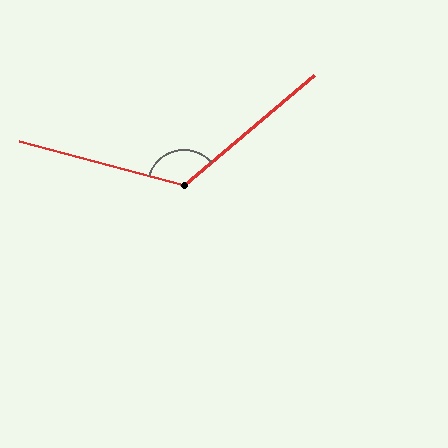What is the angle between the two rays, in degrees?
Approximately 125 degrees.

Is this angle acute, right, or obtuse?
It is obtuse.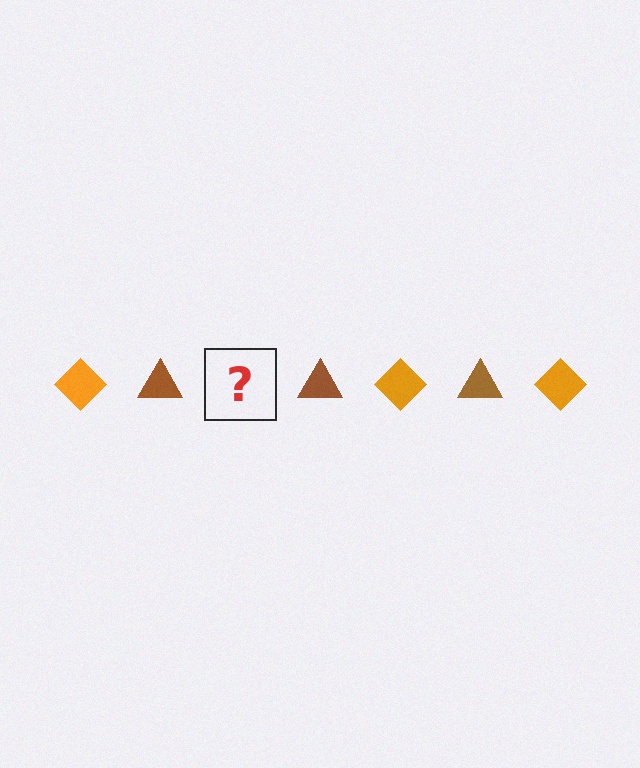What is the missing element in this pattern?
The missing element is an orange diamond.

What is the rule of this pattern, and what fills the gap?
The rule is that the pattern alternates between orange diamond and brown triangle. The gap should be filled with an orange diamond.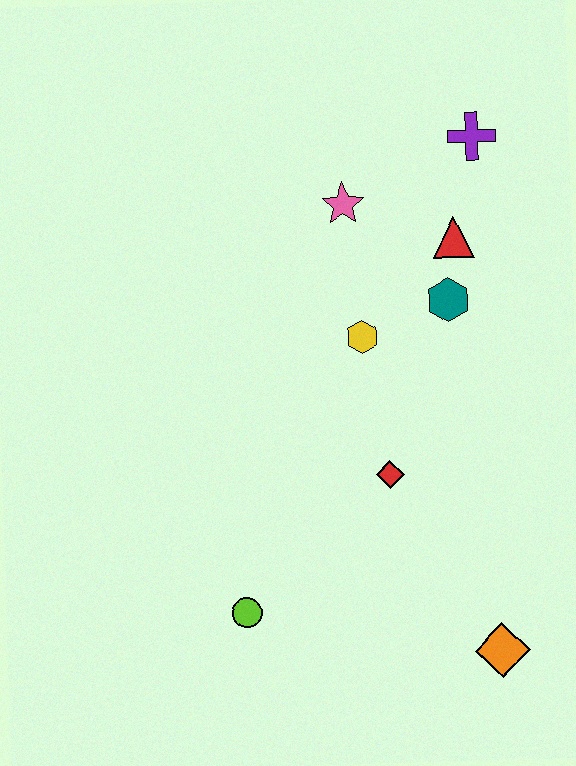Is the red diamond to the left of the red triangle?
Yes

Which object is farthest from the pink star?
The orange diamond is farthest from the pink star.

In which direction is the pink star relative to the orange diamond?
The pink star is above the orange diamond.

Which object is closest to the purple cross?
The red triangle is closest to the purple cross.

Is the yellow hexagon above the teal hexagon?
No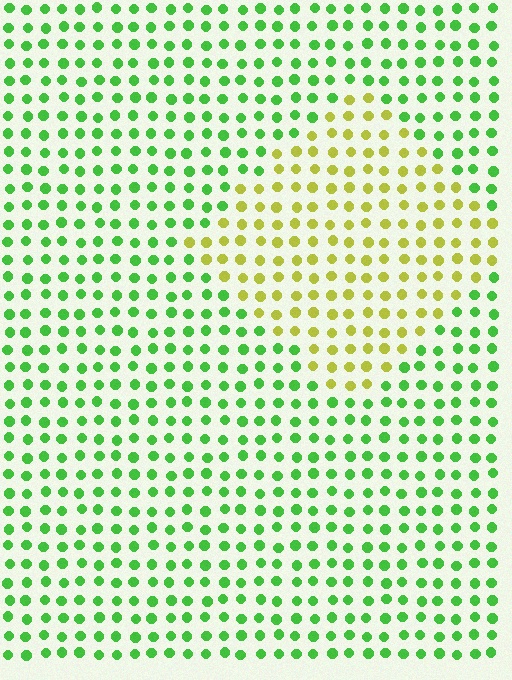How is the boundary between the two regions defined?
The boundary is defined purely by a slight shift in hue (about 51 degrees). Spacing, size, and orientation are identical on both sides.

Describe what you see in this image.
The image is filled with small green elements in a uniform arrangement. A diamond-shaped region is visible where the elements are tinted to a slightly different hue, forming a subtle color boundary.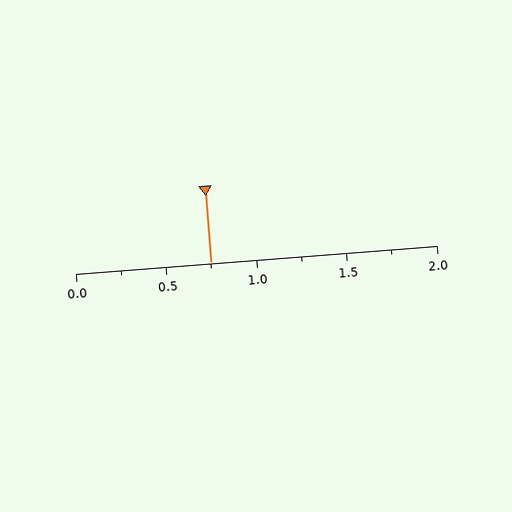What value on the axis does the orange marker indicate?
The marker indicates approximately 0.75.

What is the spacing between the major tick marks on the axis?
The major ticks are spaced 0.5 apart.